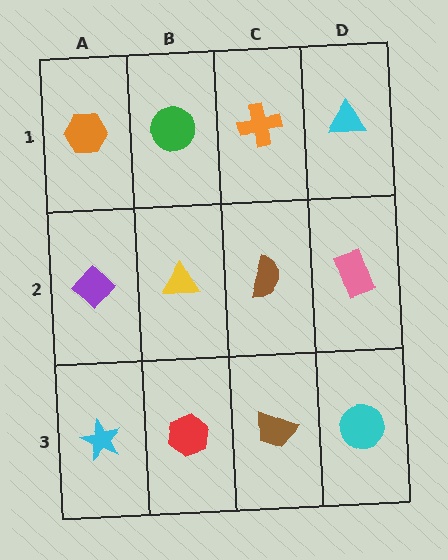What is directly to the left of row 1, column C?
A green circle.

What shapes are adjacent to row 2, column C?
An orange cross (row 1, column C), a brown trapezoid (row 3, column C), a yellow triangle (row 2, column B), a pink rectangle (row 2, column D).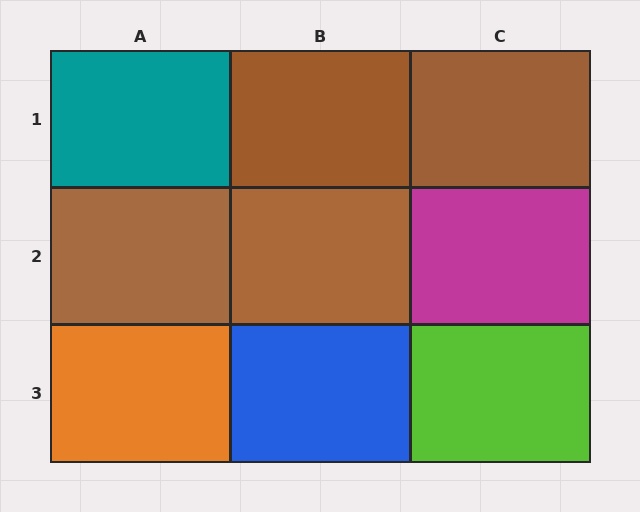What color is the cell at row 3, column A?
Orange.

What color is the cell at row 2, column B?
Brown.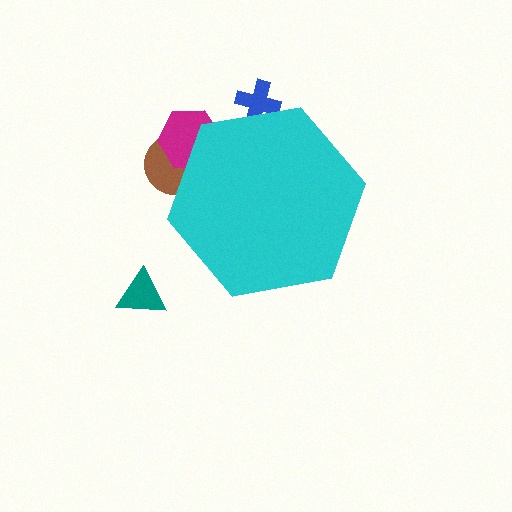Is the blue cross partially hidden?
Yes, the blue cross is partially hidden behind the cyan hexagon.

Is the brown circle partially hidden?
Yes, the brown circle is partially hidden behind the cyan hexagon.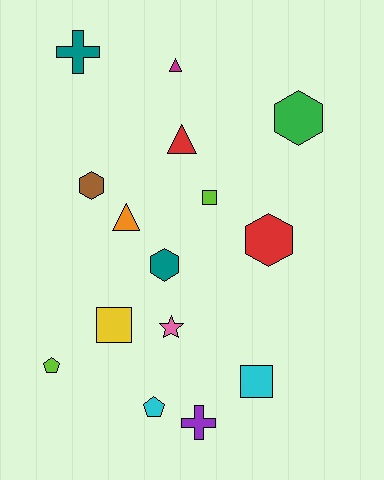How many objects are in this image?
There are 15 objects.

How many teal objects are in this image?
There are 2 teal objects.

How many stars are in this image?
There is 1 star.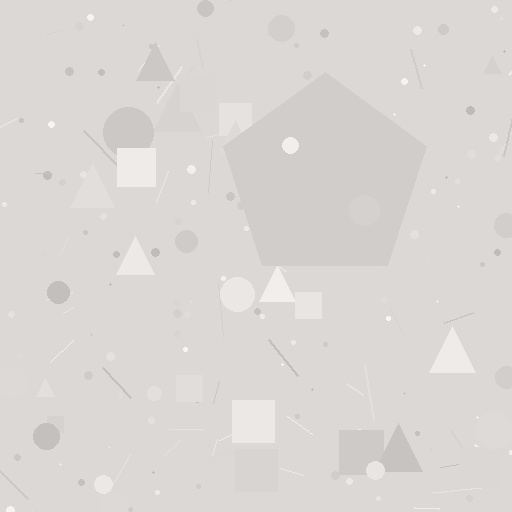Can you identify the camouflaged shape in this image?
The camouflaged shape is a pentagon.